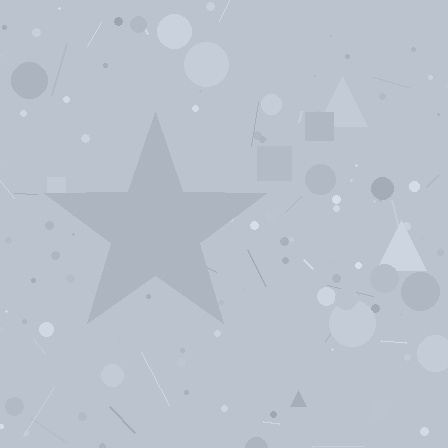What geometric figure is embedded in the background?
A star is embedded in the background.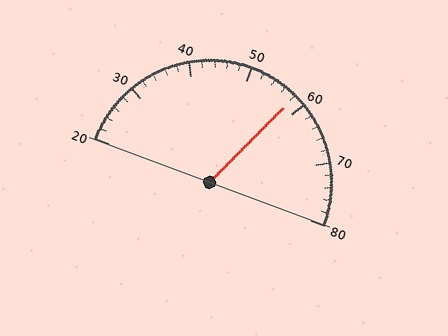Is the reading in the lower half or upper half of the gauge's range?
The reading is in the upper half of the range (20 to 80).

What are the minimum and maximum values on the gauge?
The gauge ranges from 20 to 80.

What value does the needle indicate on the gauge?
The needle indicates approximately 58.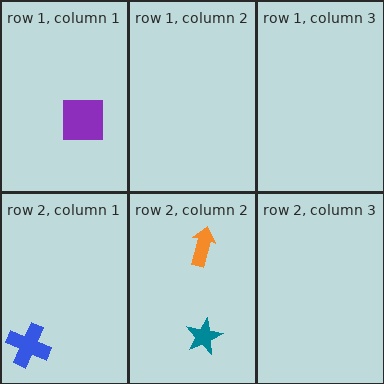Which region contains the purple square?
The row 1, column 1 region.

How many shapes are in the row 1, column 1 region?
1.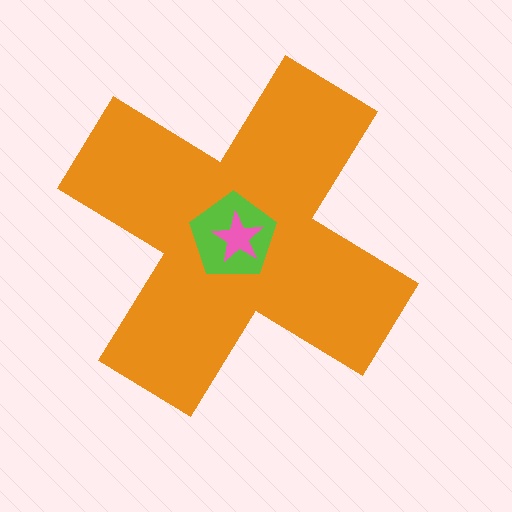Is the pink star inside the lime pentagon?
Yes.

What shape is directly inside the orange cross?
The lime pentagon.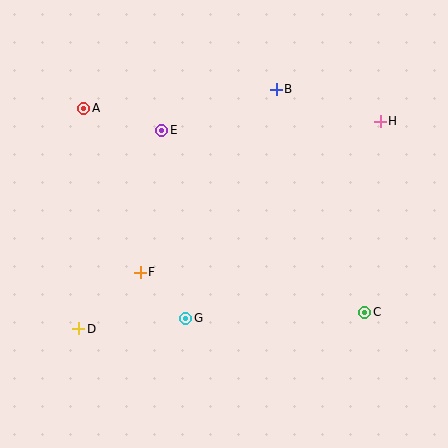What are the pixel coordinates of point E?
Point E is at (162, 130).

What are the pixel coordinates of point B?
Point B is at (276, 89).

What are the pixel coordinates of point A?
Point A is at (84, 108).